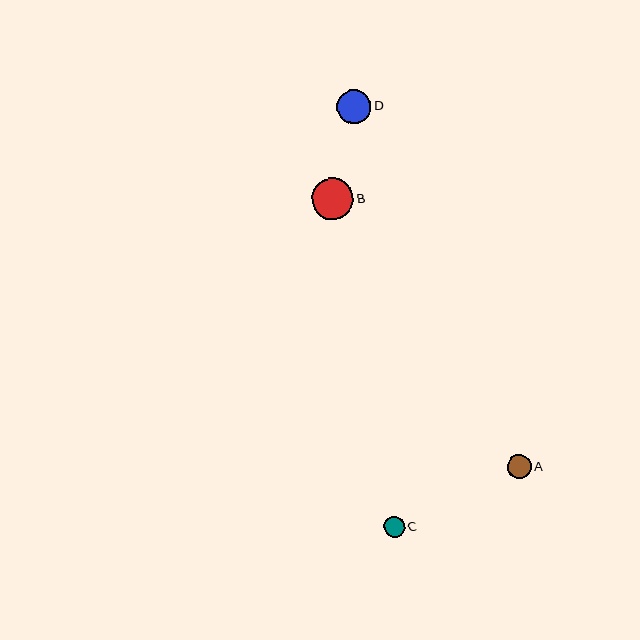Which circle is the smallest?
Circle C is the smallest with a size of approximately 21 pixels.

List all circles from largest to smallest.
From largest to smallest: B, D, A, C.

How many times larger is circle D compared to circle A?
Circle D is approximately 1.4 times the size of circle A.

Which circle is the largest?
Circle B is the largest with a size of approximately 42 pixels.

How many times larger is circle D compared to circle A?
Circle D is approximately 1.4 times the size of circle A.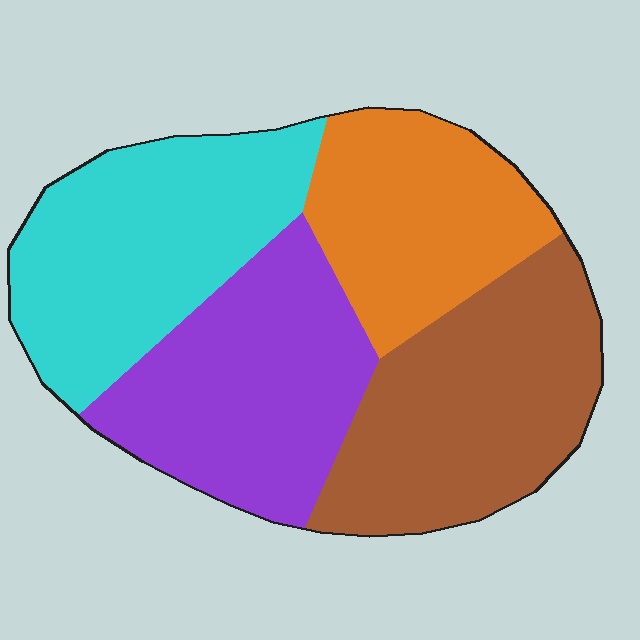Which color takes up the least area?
Orange, at roughly 20%.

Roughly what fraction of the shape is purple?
Purple covers about 25% of the shape.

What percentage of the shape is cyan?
Cyan covers around 25% of the shape.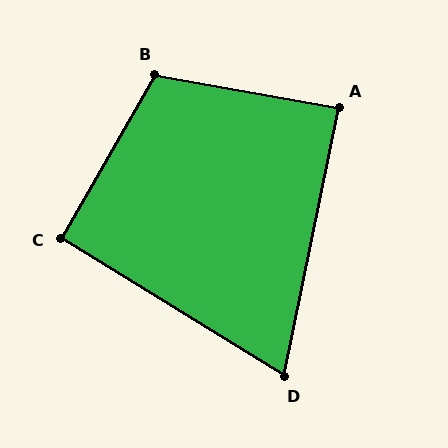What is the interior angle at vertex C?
Approximately 92 degrees (approximately right).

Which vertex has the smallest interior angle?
D, at approximately 70 degrees.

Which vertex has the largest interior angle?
B, at approximately 110 degrees.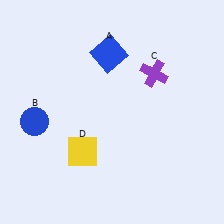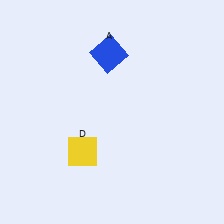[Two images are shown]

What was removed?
The purple cross (C), the blue circle (B) were removed in Image 2.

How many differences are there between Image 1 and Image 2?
There are 2 differences between the two images.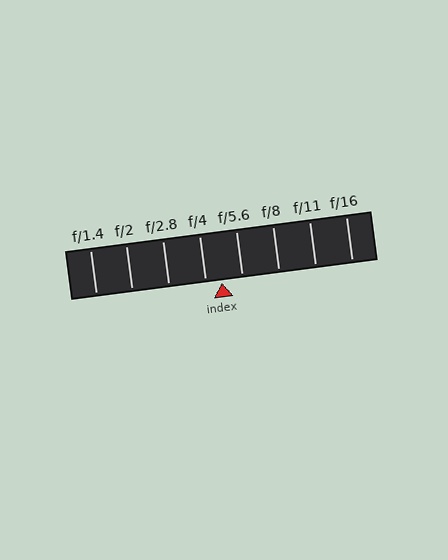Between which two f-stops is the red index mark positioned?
The index mark is between f/4 and f/5.6.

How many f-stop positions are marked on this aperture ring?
There are 8 f-stop positions marked.